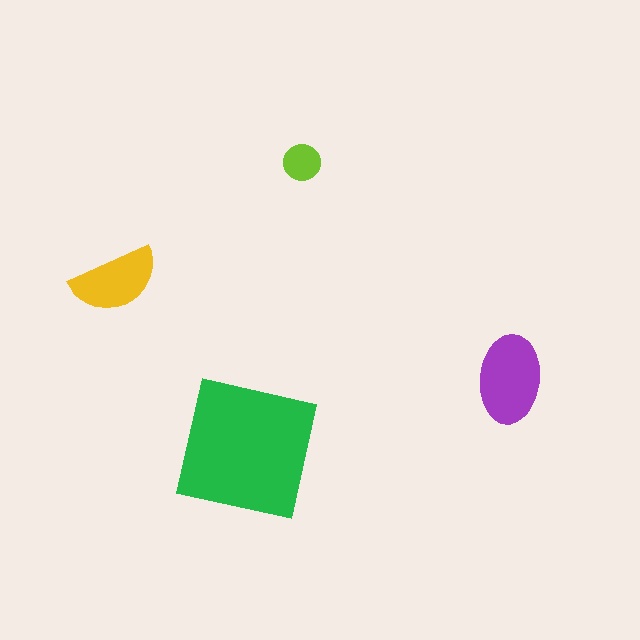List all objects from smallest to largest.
The lime circle, the yellow semicircle, the purple ellipse, the green square.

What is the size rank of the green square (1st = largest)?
1st.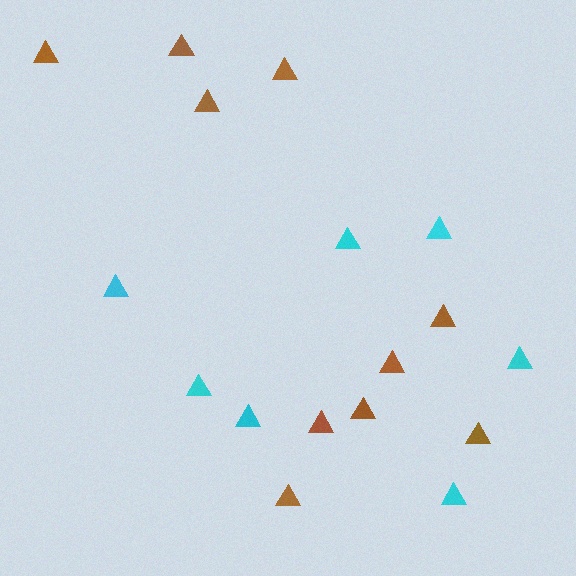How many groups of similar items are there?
There are 2 groups: one group of brown triangles (10) and one group of cyan triangles (7).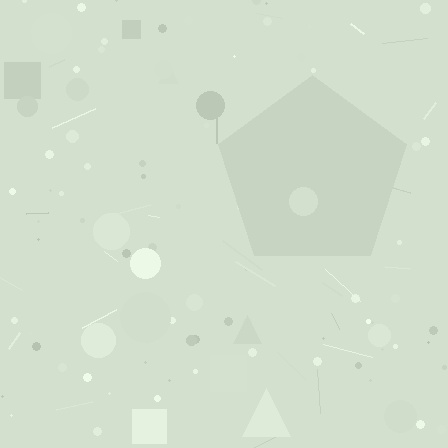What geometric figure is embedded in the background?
A pentagon is embedded in the background.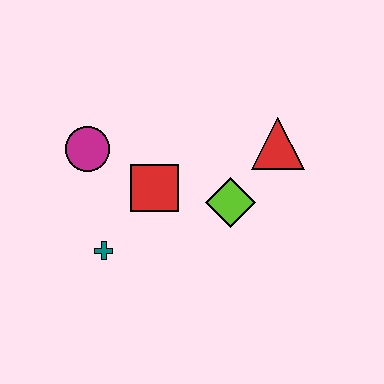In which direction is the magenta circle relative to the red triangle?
The magenta circle is to the left of the red triangle.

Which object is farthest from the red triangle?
The teal cross is farthest from the red triangle.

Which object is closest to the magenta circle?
The red square is closest to the magenta circle.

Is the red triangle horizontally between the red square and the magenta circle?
No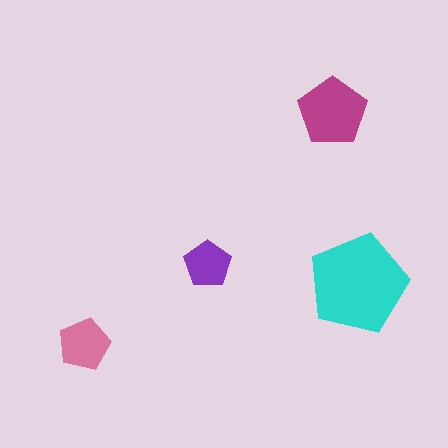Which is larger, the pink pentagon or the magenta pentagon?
The magenta one.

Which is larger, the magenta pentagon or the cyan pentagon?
The cyan one.